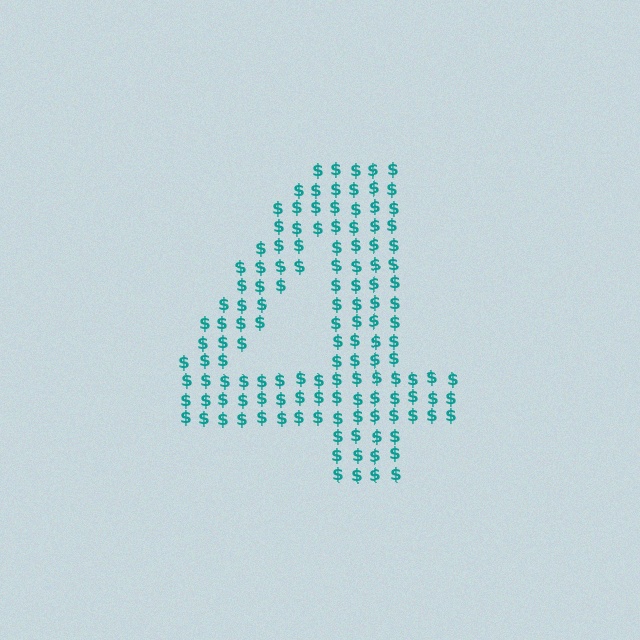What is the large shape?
The large shape is the digit 4.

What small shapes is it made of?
It is made of small dollar signs.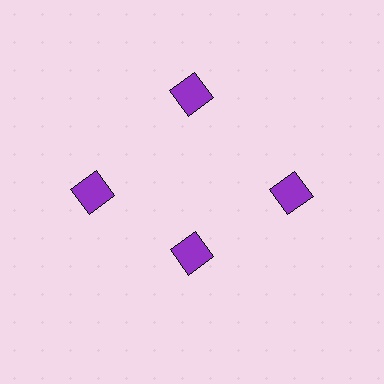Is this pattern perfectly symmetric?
No. The 4 purple diamonds are arranged in a ring, but one element near the 6 o'clock position is pulled inward toward the center, breaking the 4-fold rotational symmetry.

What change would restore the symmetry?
The symmetry would be restored by moving it outward, back onto the ring so that all 4 diamonds sit at equal angles and equal distance from the center.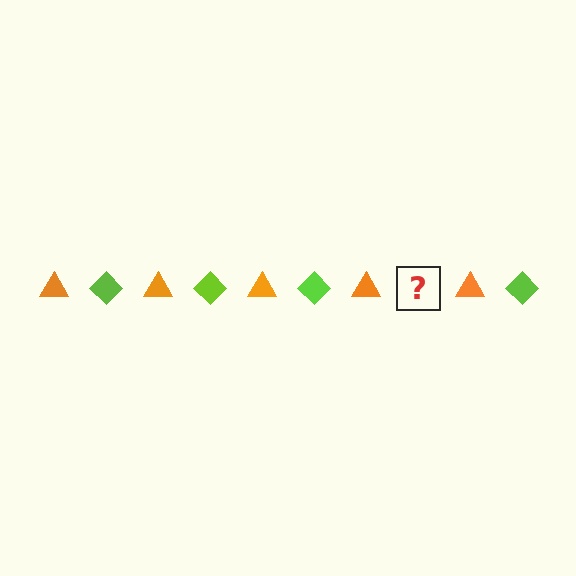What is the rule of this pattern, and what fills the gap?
The rule is that the pattern alternates between orange triangle and lime diamond. The gap should be filled with a lime diamond.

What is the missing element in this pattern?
The missing element is a lime diamond.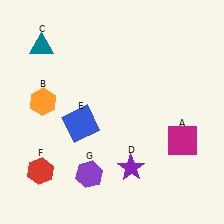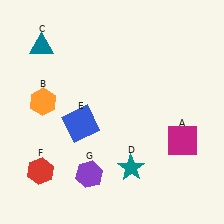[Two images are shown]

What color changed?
The star (D) changed from purple in Image 1 to teal in Image 2.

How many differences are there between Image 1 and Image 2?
There is 1 difference between the two images.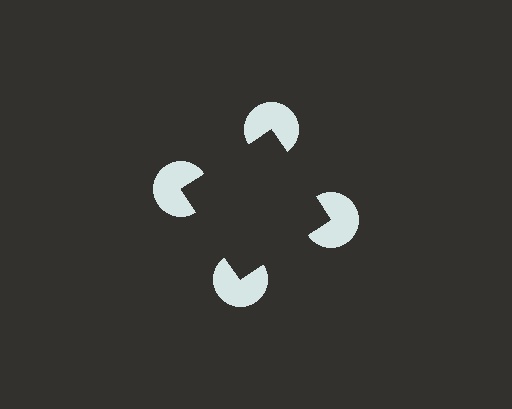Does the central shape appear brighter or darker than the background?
It typically appears slightly darker than the background, even though no actual brightness change is drawn.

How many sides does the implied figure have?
4 sides.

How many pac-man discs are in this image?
There are 4 — one at each vertex of the illusory square.